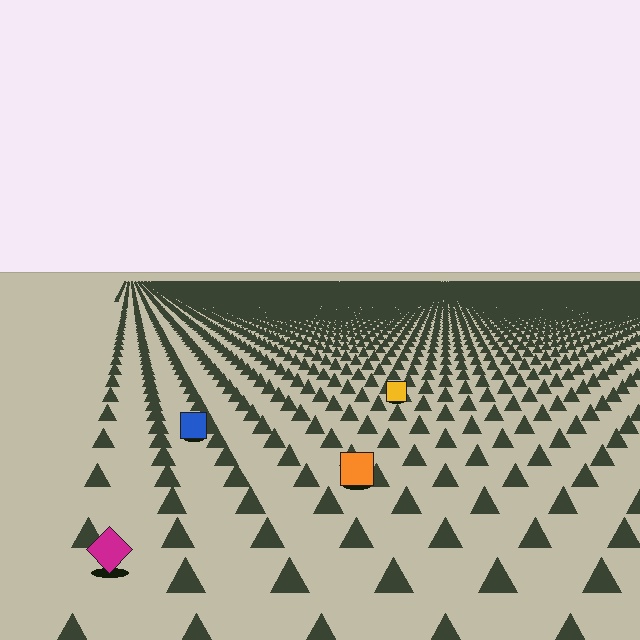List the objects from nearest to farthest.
From nearest to farthest: the magenta diamond, the orange square, the blue square, the yellow square.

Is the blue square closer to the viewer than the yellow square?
Yes. The blue square is closer — you can tell from the texture gradient: the ground texture is coarser near it.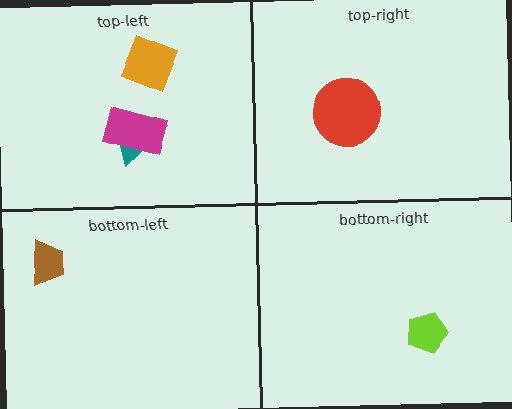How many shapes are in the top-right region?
1.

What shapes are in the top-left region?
The teal triangle, the magenta rectangle, the orange square.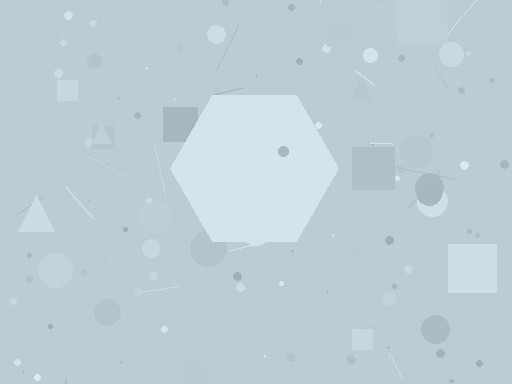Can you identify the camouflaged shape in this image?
The camouflaged shape is a hexagon.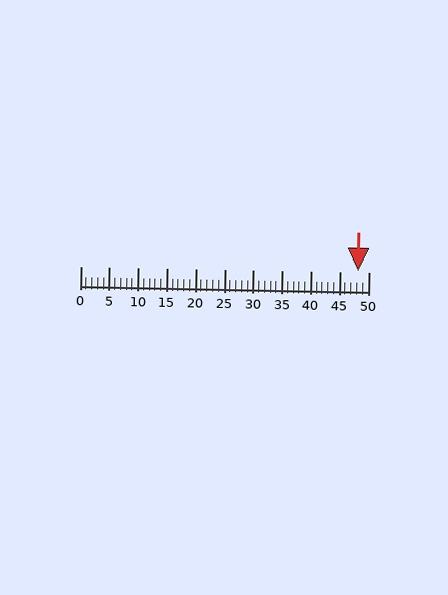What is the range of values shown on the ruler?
The ruler shows values from 0 to 50.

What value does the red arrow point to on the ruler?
The red arrow points to approximately 48.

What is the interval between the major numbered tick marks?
The major tick marks are spaced 5 units apart.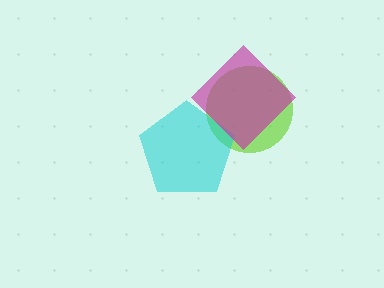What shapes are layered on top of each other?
The layered shapes are: a lime circle, a cyan pentagon, a magenta diamond.